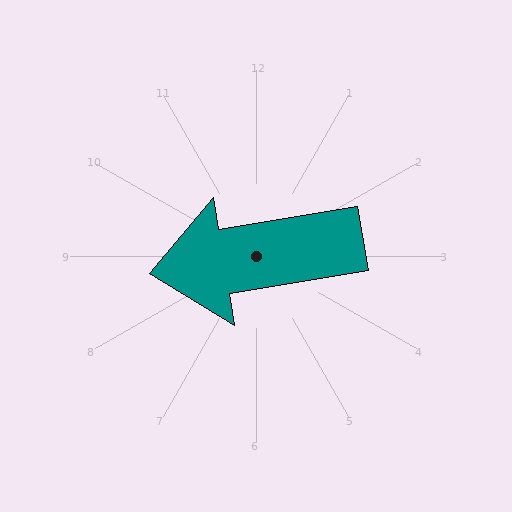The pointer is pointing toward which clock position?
Roughly 9 o'clock.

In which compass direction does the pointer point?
West.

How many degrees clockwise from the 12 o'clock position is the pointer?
Approximately 261 degrees.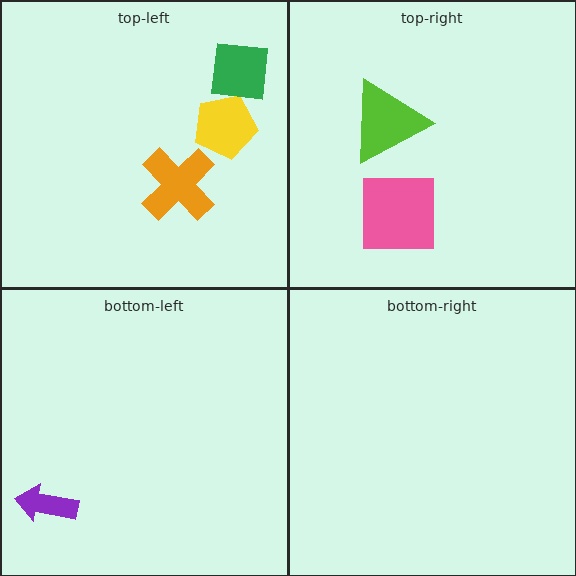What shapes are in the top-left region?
The yellow pentagon, the orange cross, the green square.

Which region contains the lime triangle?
The top-right region.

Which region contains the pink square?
The top-right region.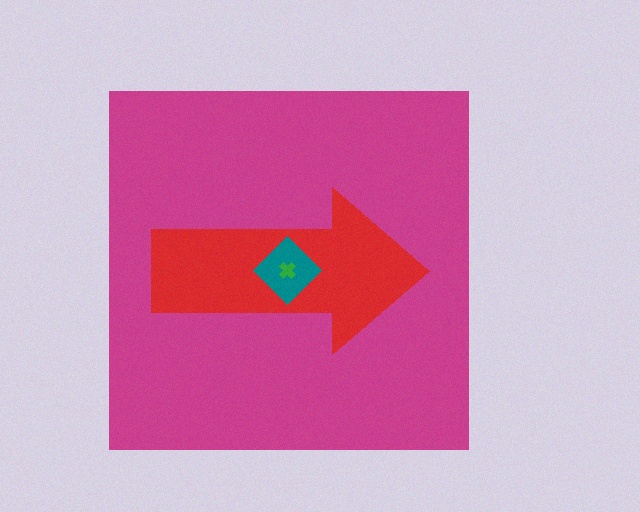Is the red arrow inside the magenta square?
Yes.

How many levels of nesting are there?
4.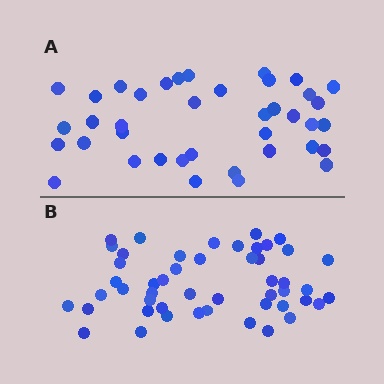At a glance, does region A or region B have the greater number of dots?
Region B (the bottom region) has more dots.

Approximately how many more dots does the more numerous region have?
Region B has roughly 10 or so more dots than region A.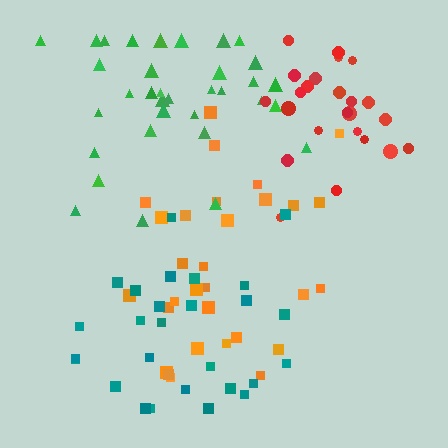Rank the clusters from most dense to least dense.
red, teal, green, orange.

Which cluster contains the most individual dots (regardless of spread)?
Green (35).